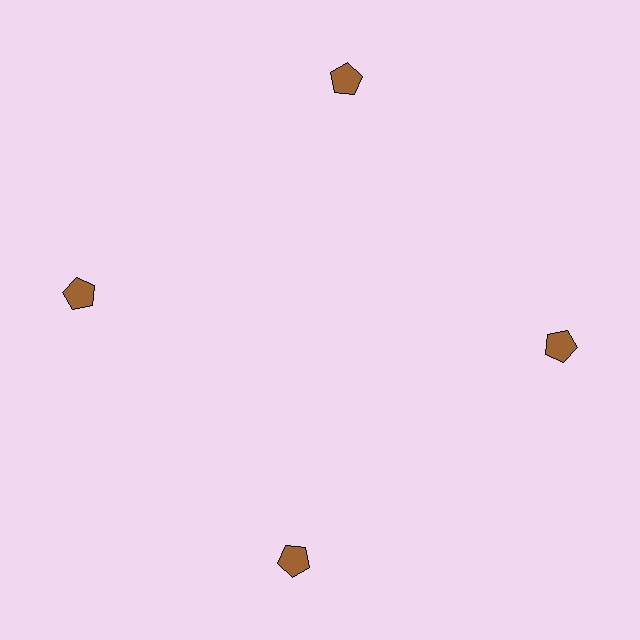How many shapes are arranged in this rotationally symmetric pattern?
There are 4 shapes, arranged in 4 groups of 1.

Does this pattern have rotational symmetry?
Yes, this pattern has 4-fold rotational symmetry. It looks the same after rotating 90 degrees around the center.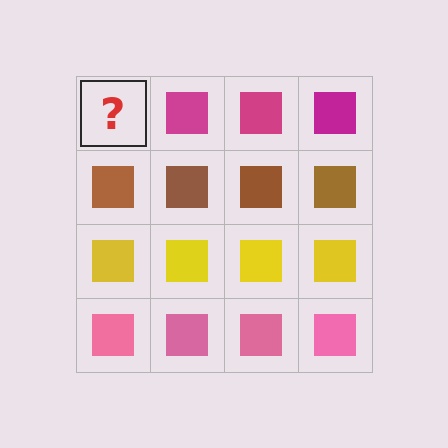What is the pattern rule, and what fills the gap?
The rule is that each row has a consistent color. The gap should be filled with a magenta square.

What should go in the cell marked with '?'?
The missing cell should contain a magenta square.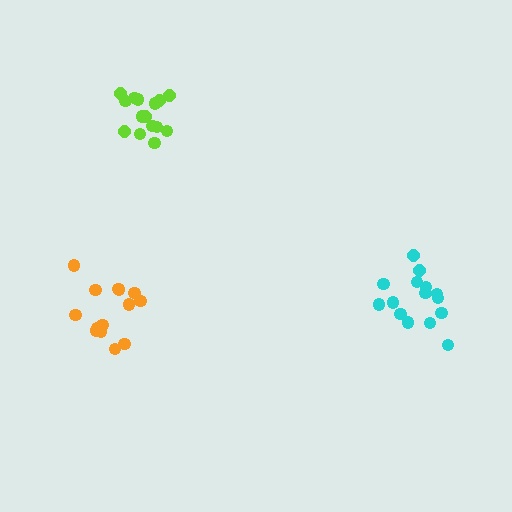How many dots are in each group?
Group 1: 15 dots, Group 2: 15 dots, Group 3: 14 dots (44 total).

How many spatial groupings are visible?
There are 3 spatial groupings.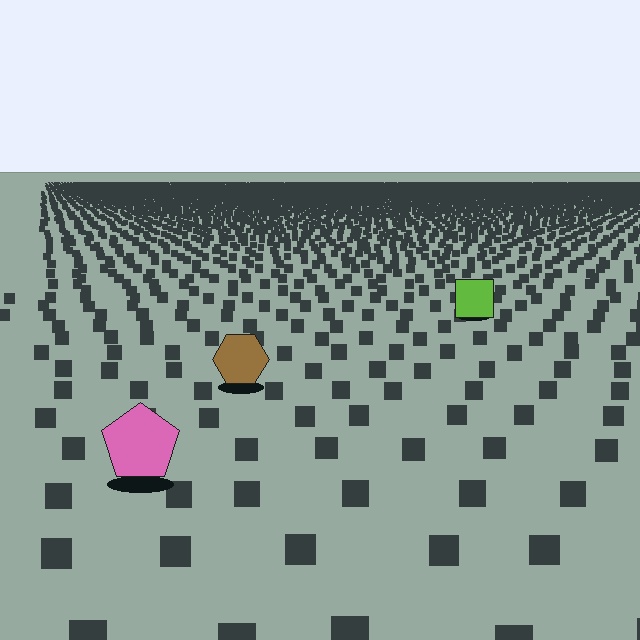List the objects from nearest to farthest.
From nearest to farthest: the pink pentagon, the brown hexagon, the lime square.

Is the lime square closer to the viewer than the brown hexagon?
No. The brown hexagon is closer — you can tell from the texture gradient: the ground texture is coarser near it.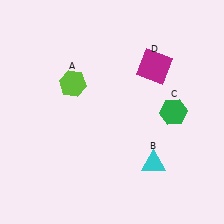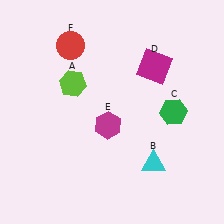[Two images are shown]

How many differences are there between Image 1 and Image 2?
There are 2 differences between the two images.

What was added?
A magenta hexagon (E), a red circle (F) were added in Image 2.